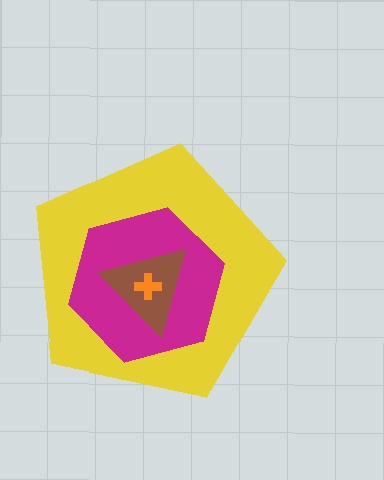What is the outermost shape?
The yellow pentagon.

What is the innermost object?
The orange cross.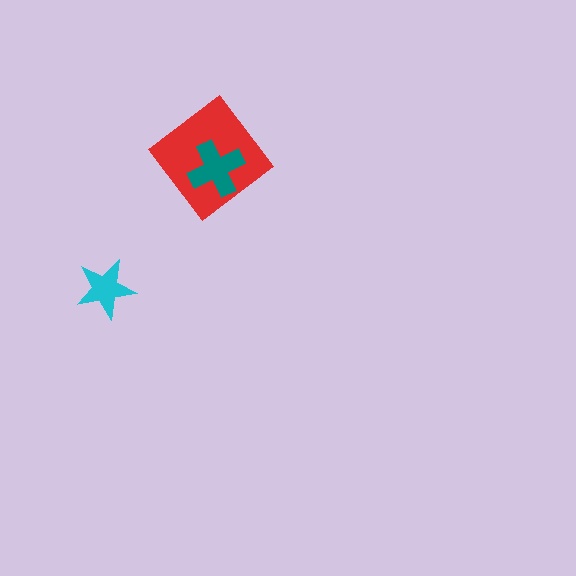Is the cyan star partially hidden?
No, no other shape covers it.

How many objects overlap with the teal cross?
1 object overlaps with the teal cross.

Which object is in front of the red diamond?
The teal cross is in front of the red diamond.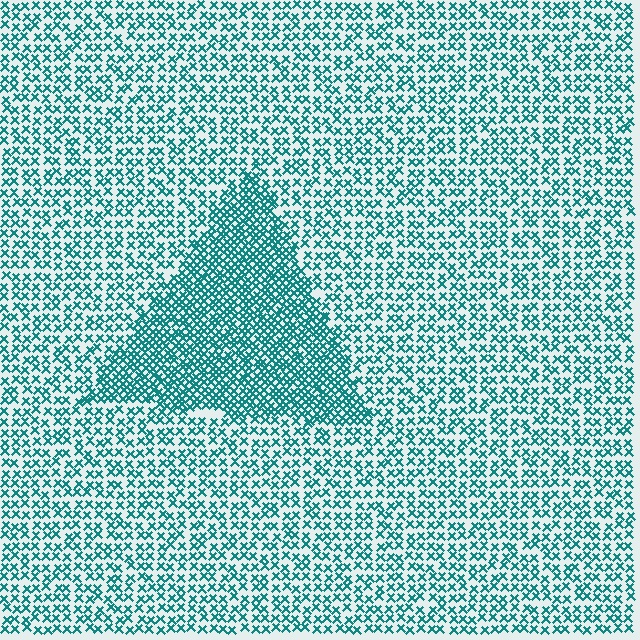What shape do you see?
I see a triangle.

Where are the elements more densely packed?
The elements are more densely packed inside the triangle boundary.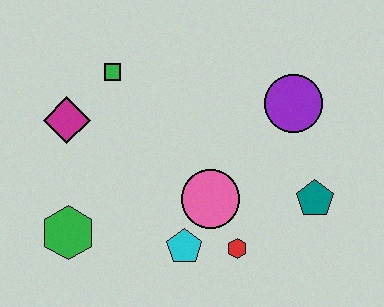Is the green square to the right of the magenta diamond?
Yes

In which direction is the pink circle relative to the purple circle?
The pink circle is below the purple circle.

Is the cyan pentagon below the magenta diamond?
Yes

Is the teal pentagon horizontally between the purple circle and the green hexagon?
No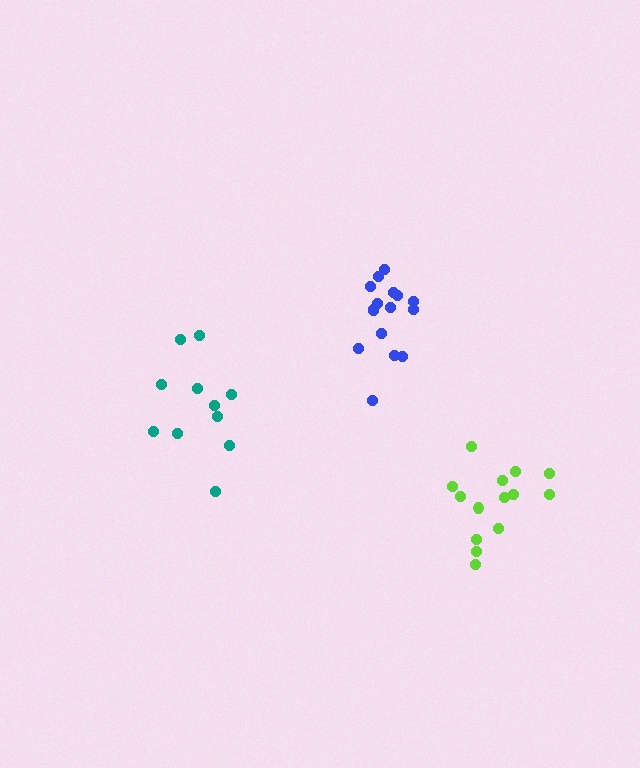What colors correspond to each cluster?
The clusters are colored: blue, teal, lime.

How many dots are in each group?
Group 1: 16 dots, Group 2: 11 dots, Group 3: 14 dots (41 total).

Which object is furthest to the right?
The lime cluster is rightmost.